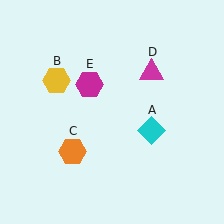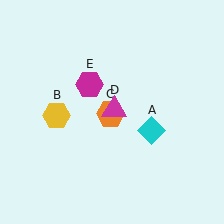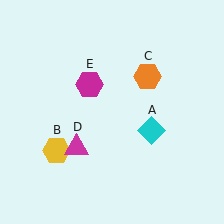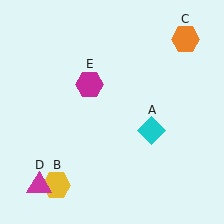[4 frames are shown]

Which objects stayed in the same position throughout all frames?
Cyan diamond (object A) and magenta hexagon (object E) remained stationary.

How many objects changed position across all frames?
3 objects changed position: yellow hexagon (object B), orange hexagon (object C), magenta triangle (object D).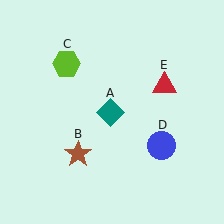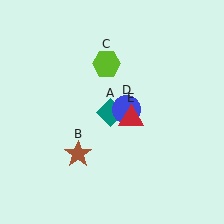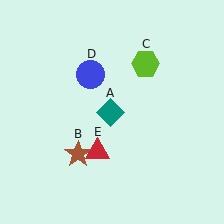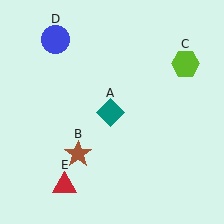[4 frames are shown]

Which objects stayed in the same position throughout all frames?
Teal diamond (object A) and brown star (object B) remained stationary.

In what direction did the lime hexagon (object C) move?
The lime hexagon (object C) moved right.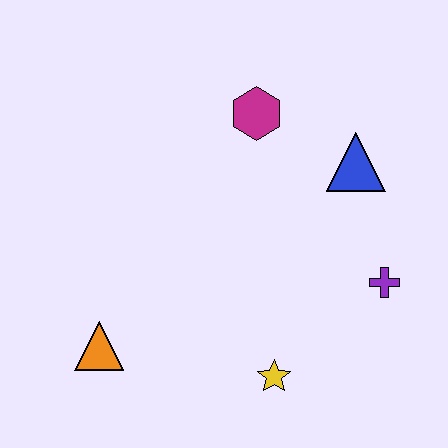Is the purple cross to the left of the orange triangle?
No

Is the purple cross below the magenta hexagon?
Yes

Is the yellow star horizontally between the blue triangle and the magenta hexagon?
Yes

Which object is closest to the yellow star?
The purple cross is closest to the yellow star.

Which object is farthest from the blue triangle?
The orange triangle is farthest from the blue triangle.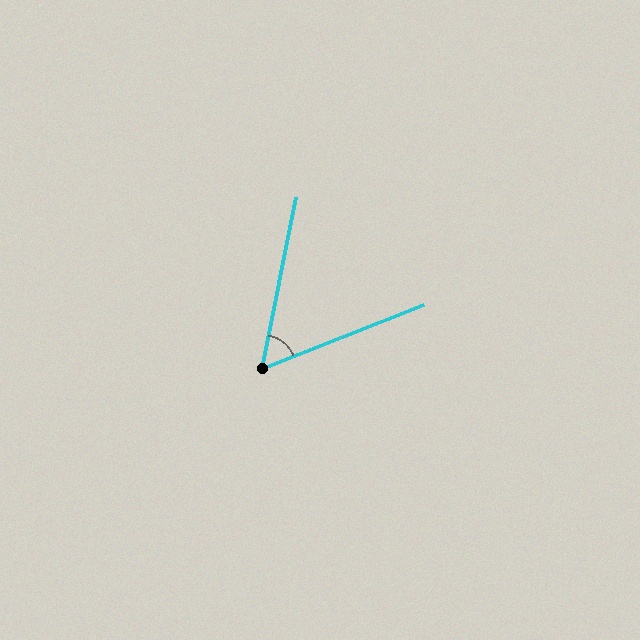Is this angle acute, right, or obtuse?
It is acute.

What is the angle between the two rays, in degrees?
Approximately 57 degrees.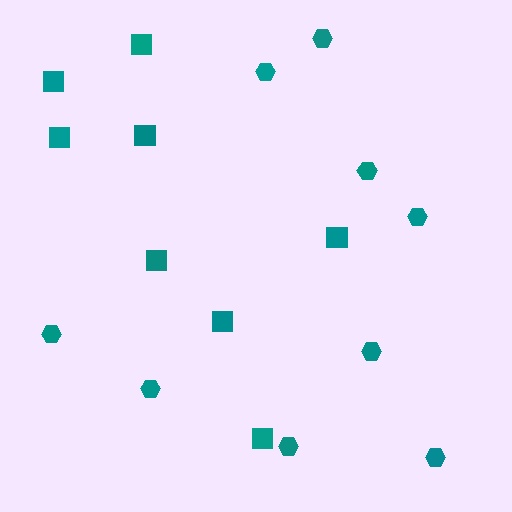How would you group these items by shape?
There are 2 groups: one group of squares (8) and one group of hexagons (9).